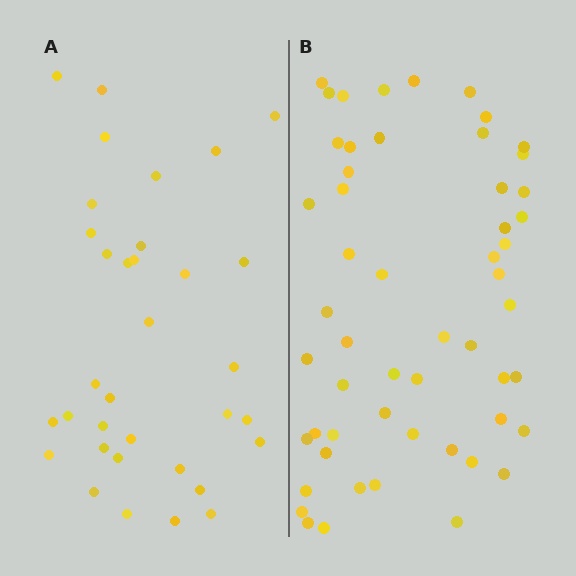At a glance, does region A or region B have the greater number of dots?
Region B (the right region) has more dots.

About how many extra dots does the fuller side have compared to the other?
Region B has approximately 20 more dots than region A.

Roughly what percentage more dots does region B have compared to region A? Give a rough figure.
About 60% more.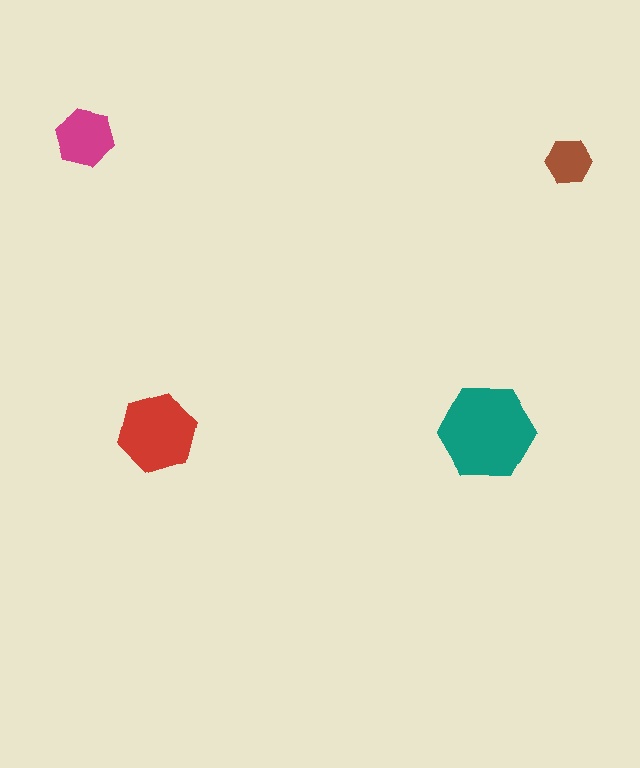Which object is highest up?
The magenta hexagon is topmost.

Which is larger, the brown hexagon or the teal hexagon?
The teal one.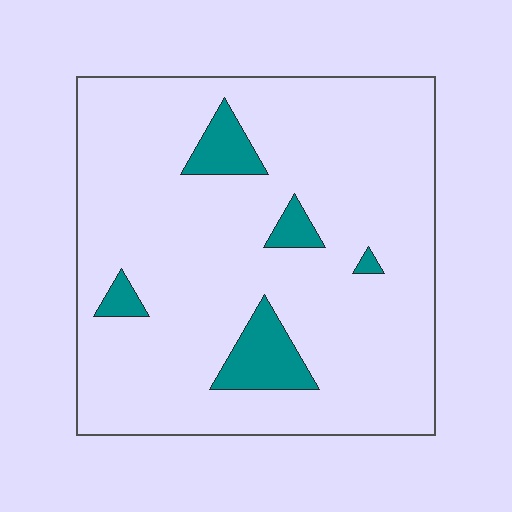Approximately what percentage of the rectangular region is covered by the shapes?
Approximately 10%.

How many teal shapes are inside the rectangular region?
5.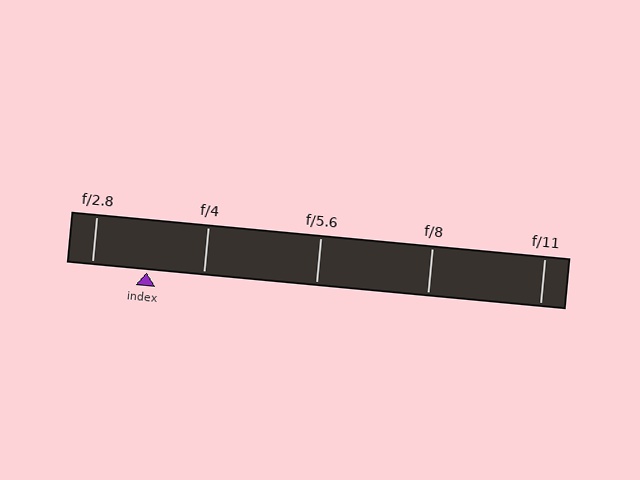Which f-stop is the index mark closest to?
The index mark is closest to f/2.8.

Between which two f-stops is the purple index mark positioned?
The index mark is between f/2.8 and f/4.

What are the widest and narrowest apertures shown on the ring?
The widest aperture shown is f/2.8 and the narrowest is f/11.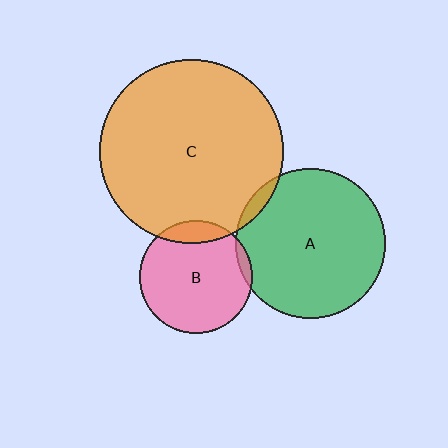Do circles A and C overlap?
Yes.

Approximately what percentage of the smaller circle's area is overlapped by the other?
Approximately 5%.